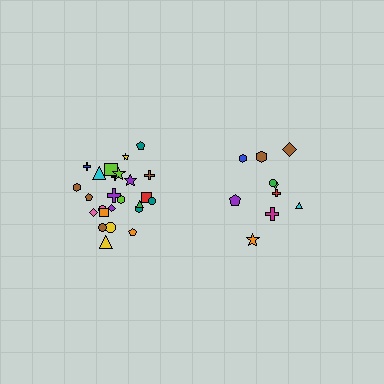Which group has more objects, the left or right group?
The left group.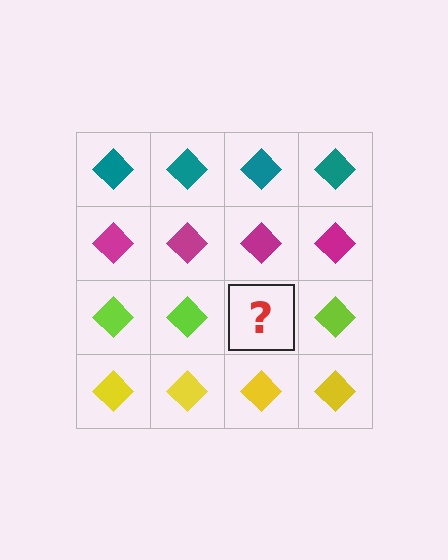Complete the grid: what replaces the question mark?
The question mark should be replaced with a lime diamond.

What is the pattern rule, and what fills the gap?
The rule is that each row has a consistent color. The gap should be filled with a lime diamond.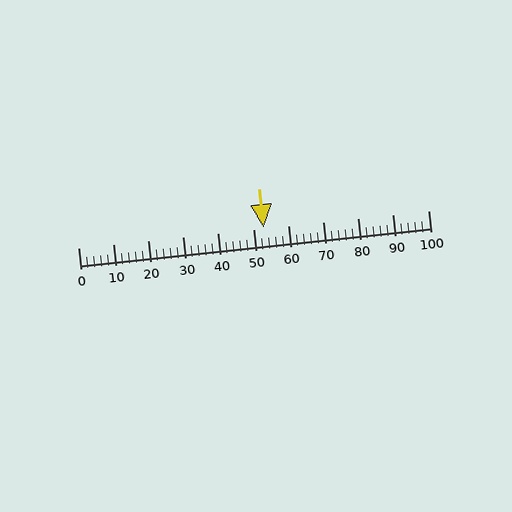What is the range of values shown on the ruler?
The ruler shows values from 0 to 100.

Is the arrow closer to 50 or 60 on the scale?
The arrow is closer to 50.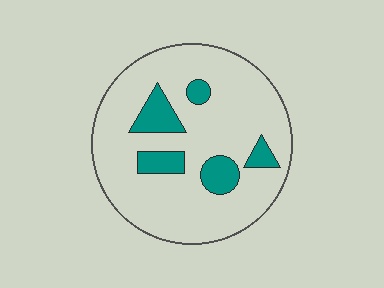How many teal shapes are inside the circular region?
5.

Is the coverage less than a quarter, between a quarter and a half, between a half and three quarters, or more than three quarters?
Less than a quarter.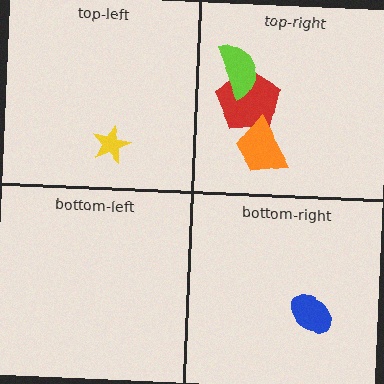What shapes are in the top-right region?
The red pentagon, the lime semicircle, the orange trapezoid.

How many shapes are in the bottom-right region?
1.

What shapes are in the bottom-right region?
The blue ellipse.